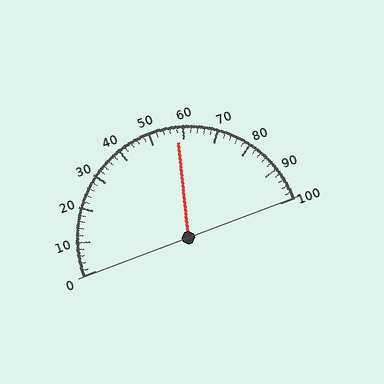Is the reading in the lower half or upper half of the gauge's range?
The reading is in the upper half of the range (0 to 100).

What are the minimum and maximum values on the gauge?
The gauge ranges from 0 to 100.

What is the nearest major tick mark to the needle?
The nearest major tick mark is 60.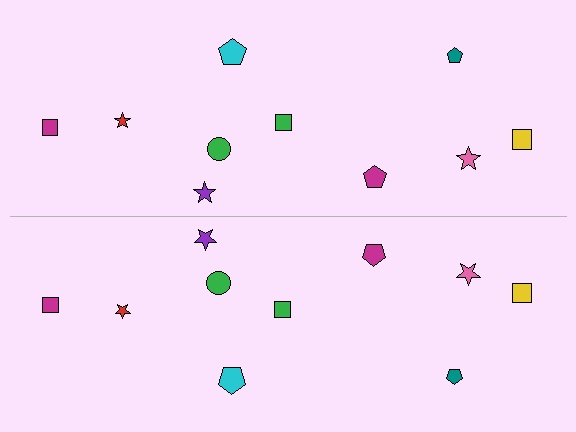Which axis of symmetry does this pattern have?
The pattern has a horizontal axis of symmetry running through the center of the image.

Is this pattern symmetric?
Yes, this pattern has bilateral (reflection) symmetry.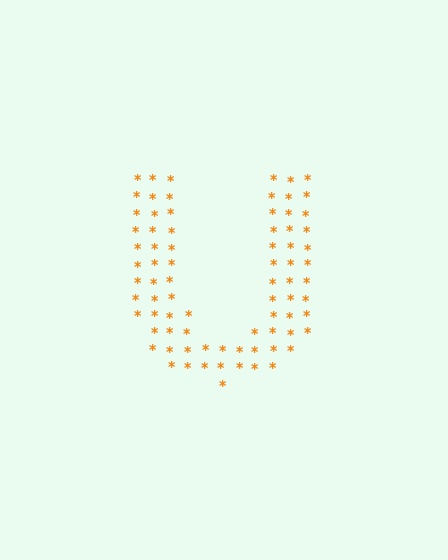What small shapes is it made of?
It is made of small asterisks.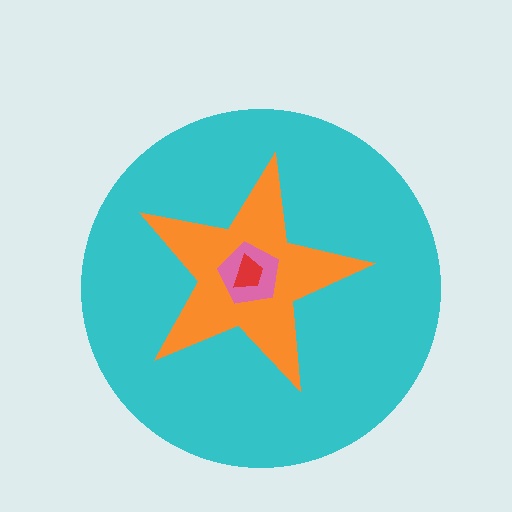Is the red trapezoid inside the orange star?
Yes.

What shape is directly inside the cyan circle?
The orange star.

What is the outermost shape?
The cyan circle.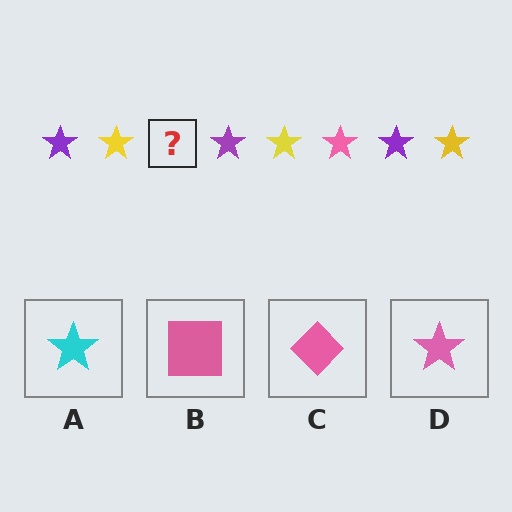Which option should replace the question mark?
Option D.